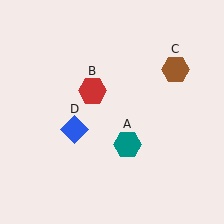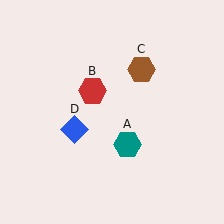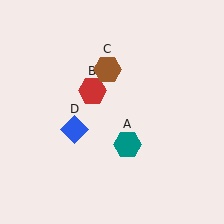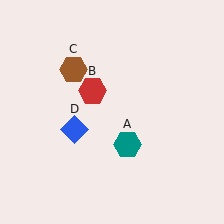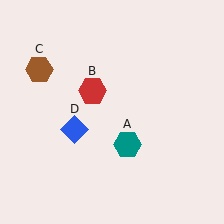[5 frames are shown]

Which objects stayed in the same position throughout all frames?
Teal hexagon (object A) and red hexagon (object B) and blue diamond (object D) remained stationary.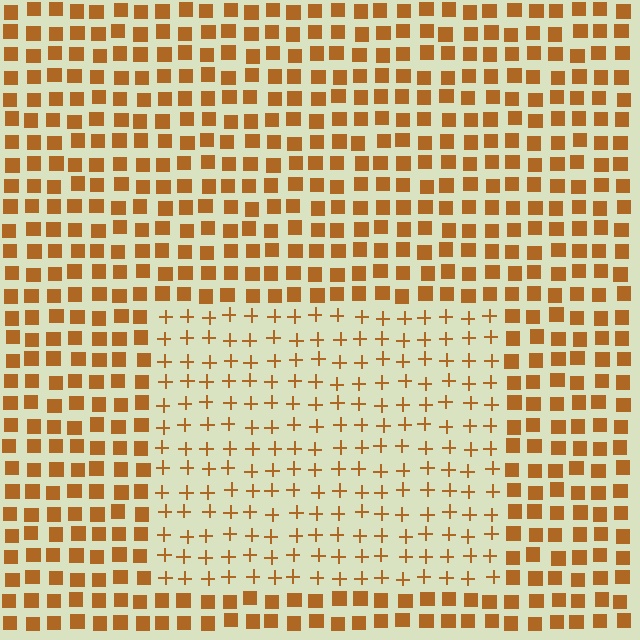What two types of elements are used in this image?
The image uses plus signs inside the rectangle region and squares outside it.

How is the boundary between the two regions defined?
The boundary is defined by a change in element shape: plus signs inside vs. squares outside. All elements share the same color and spacing.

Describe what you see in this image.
The image is filled with small brown elements arranged in a uniform grid. A rectangle-shaped region contains plus signs, while the surrounding area contains squares. The boundary is defined purely by the change in element shape.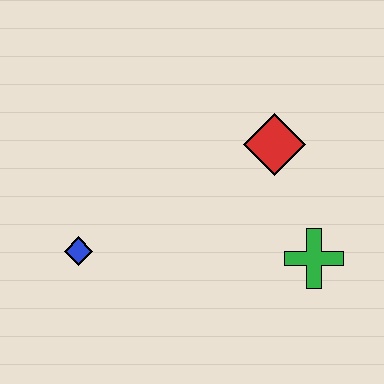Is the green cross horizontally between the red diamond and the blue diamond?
No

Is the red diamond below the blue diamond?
No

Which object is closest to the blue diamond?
The red diamond is closest to the blue diamond.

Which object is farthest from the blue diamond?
The green cross is farthest from the blue diamond.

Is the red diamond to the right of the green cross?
No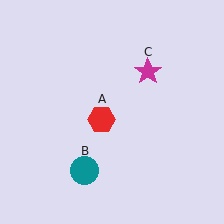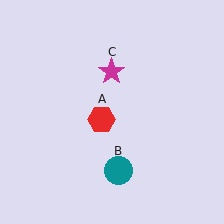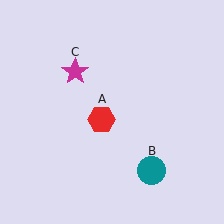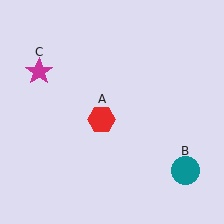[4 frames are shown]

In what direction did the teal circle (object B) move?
The teal circle (object B) moved right.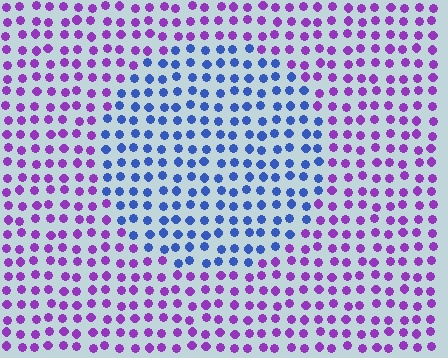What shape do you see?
I see a circle.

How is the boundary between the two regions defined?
The boundary is defined purely by a slight shift in hue (about 58 degrees). Spacing, size, and orientation are identical on both sides.